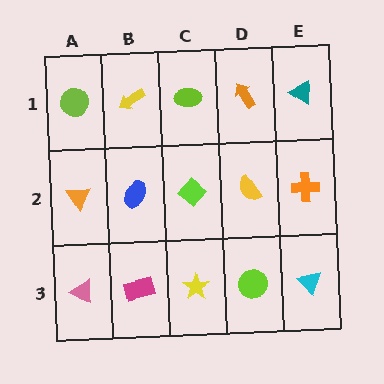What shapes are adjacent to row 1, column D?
A yellow semicircle (row 2, column D), a lime ellipse (row 1, column C), a teal triangle (row 1, column E).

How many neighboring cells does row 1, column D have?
3.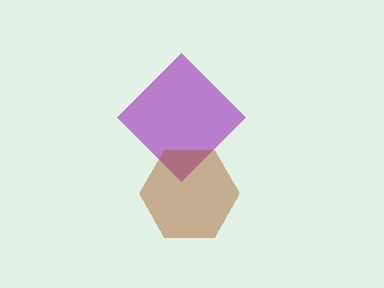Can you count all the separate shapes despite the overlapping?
Yes, there are 2 separate shapes.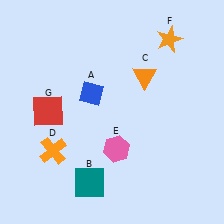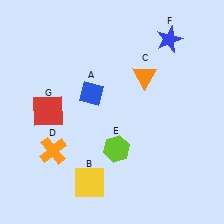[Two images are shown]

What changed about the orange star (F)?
In Image 1, F is orange. In Image 2, it changed to blue.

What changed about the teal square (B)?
In Image 1, B is teal. In Image 2, it changed to yellow.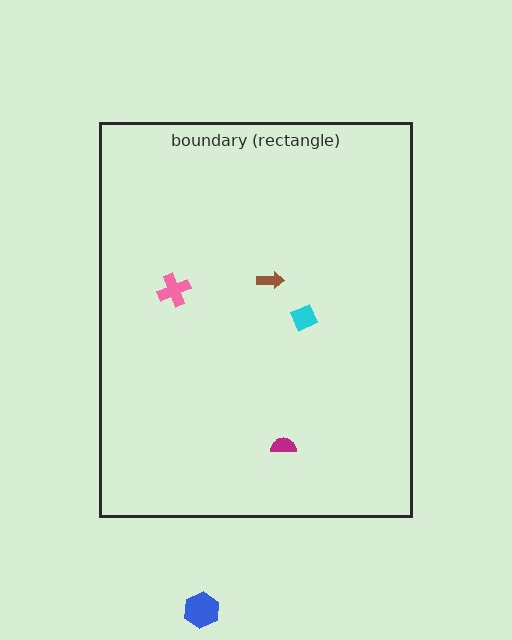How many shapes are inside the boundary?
4 inside, 1 outside.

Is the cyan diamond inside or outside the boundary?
Inside.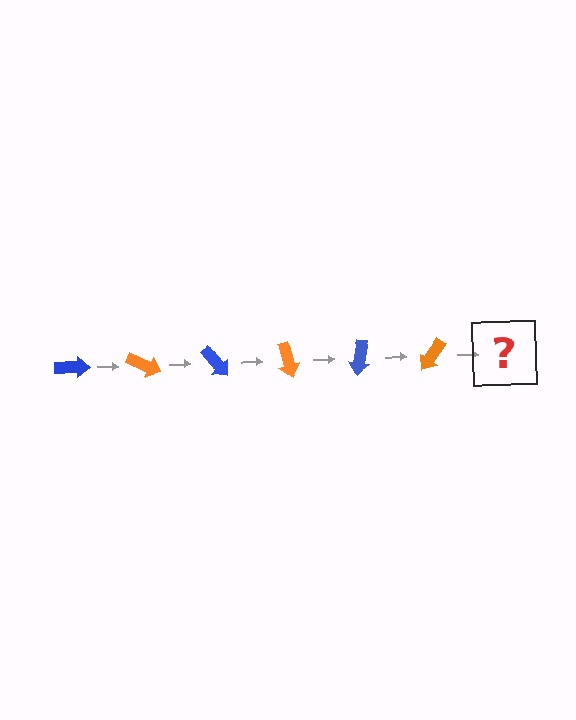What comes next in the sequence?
The next element should be a blue arrow, rotated 150 degrees from the start.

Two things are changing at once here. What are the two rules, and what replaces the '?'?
The two rules are that it rotates 25 degrees each step and the color cycles through blue and orange. The '?' should be a blue arrow, rotated 150 degrees from the start.